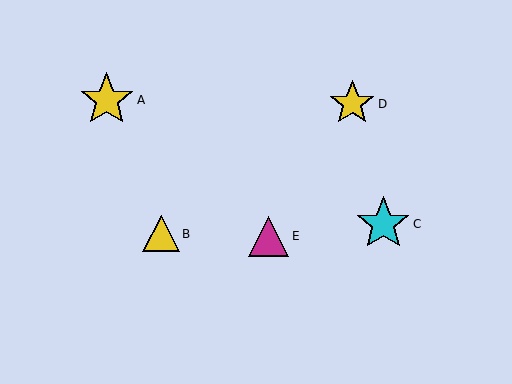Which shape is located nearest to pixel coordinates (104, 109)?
The yellow star (labeled A) at (107, 100) is nearest to that location.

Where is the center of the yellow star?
The center of the yellow star is at (352, 104).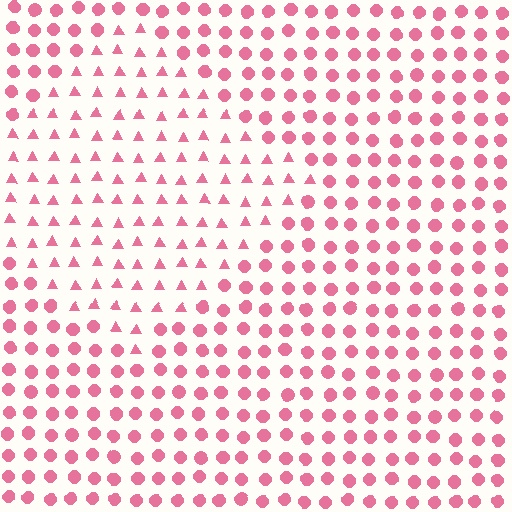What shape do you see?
I see a diamond.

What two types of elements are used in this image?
The image uses triangles inside the diamond region and circles outside it.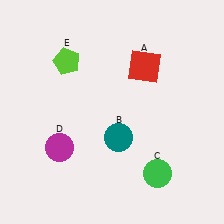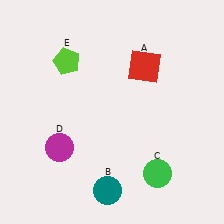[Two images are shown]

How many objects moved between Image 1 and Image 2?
1 object moved between the two images.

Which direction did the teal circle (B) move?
The teal circle (B) moved down.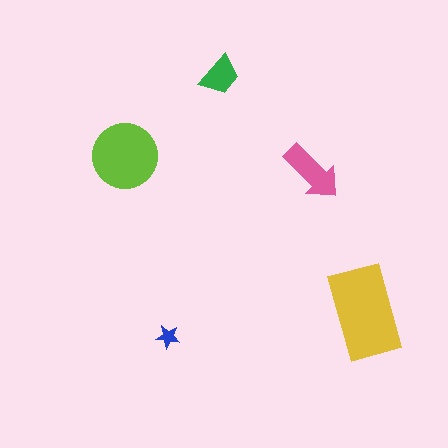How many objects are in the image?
There are 5 objects in the image.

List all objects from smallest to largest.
The blue star, the green trapezoid, the pink arrow, the lime circle, the yellow rectangle.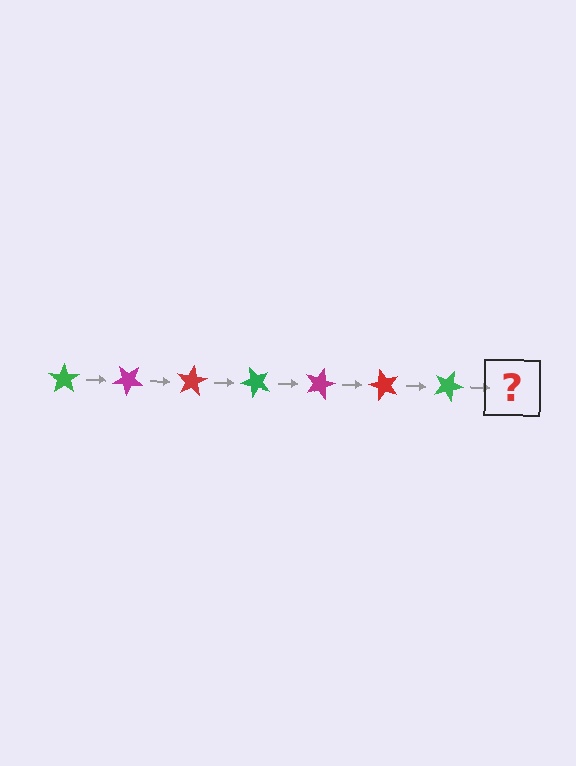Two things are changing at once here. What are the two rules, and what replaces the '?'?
The two rules are that it rotates 40 degrees each step and the color cycles through green, magenta, and red. The '?' should be a magenta star, rotated 280 degrees from the start.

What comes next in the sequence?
The next element should be a magenta star, rotated 280 degrees from the start.